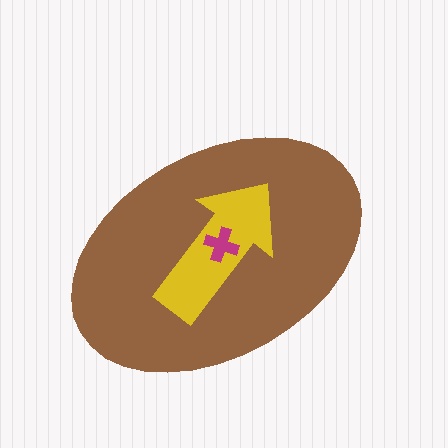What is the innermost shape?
The magenta cross.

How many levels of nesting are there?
3.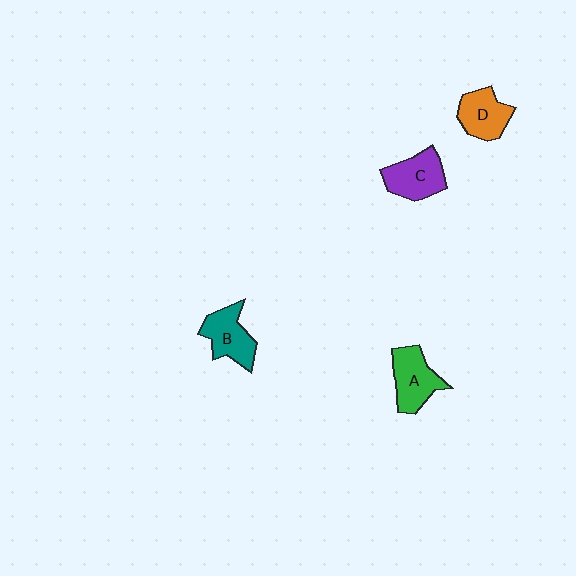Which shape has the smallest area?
Shape D (orange).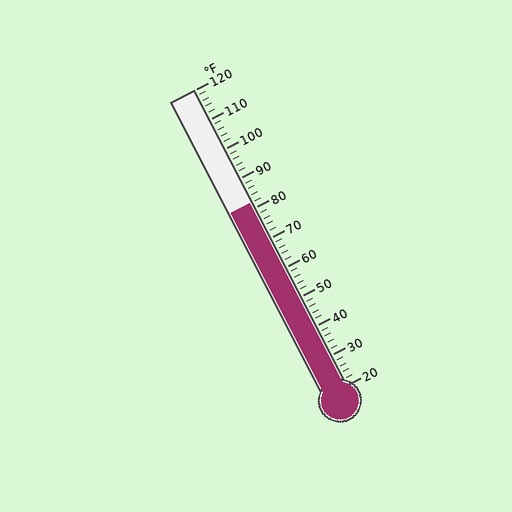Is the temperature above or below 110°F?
The temperature is below 110°F.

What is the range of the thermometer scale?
The thermometer scale ranges from 20°F to 120°F.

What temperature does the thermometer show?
The thermometer shows approximately 82°F.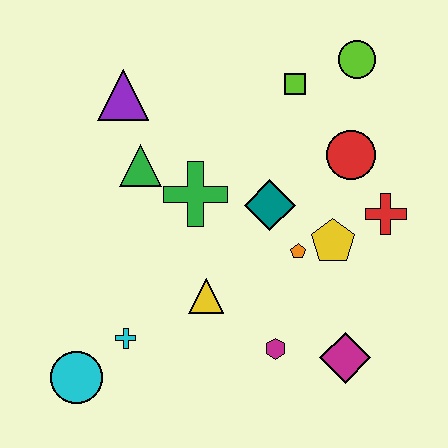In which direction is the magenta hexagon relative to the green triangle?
The magenta hexagon is below the green triangle.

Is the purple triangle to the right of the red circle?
No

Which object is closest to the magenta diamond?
The magenta hexagon is closest to the magenta diamond.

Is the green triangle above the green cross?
Yes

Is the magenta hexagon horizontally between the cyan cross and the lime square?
Yes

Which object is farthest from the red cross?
The cyan circle is farthest from the red cross.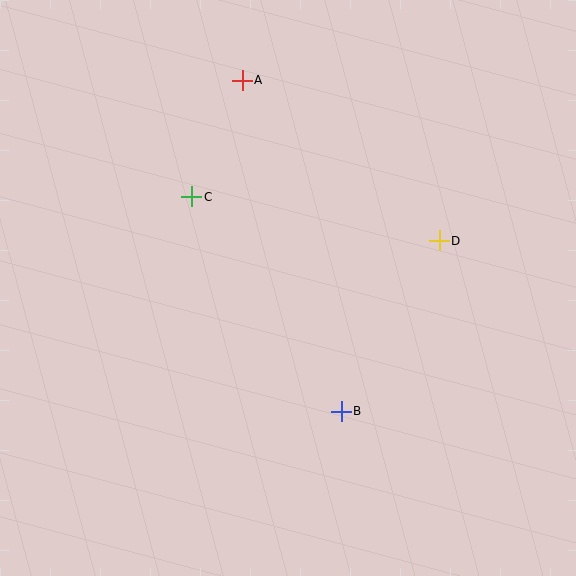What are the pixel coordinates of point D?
Point D is at (439, 241).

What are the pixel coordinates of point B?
Point B is at (341, 411).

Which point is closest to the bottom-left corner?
Point B is closest to the bottom-left corner.